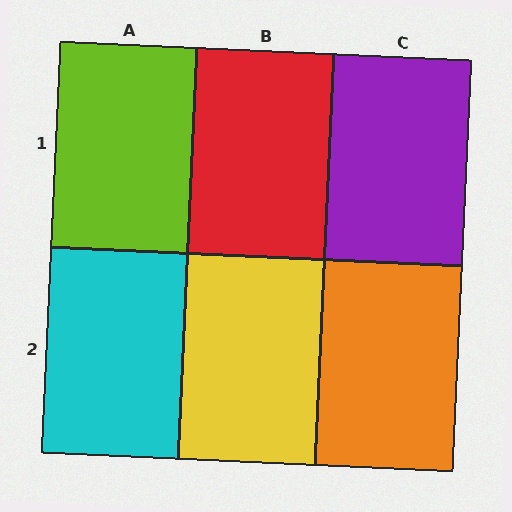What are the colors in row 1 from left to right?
Lime, red, purple.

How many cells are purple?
1 cell is purple.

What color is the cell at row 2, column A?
Cyan.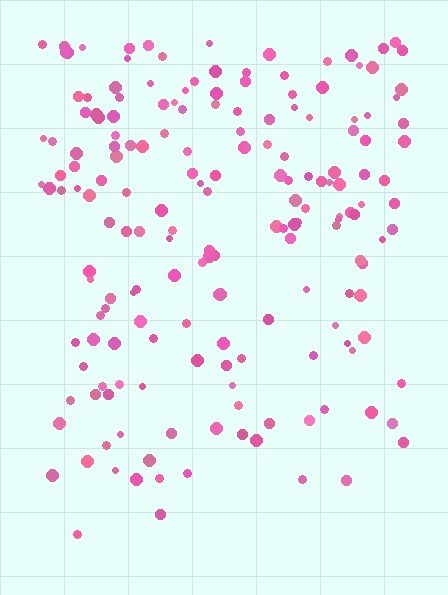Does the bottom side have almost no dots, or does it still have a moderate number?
Still a moderate number, just noticeably fewer than the top.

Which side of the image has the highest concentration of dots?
The top.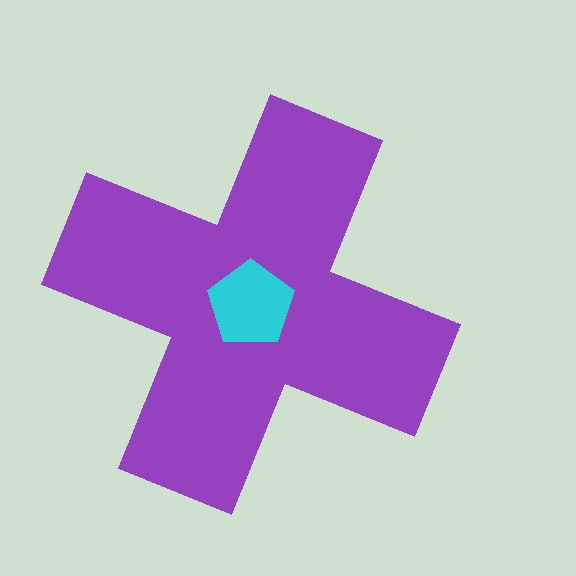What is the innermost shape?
The cyan pentagon.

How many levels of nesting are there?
2.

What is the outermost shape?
The purple cross.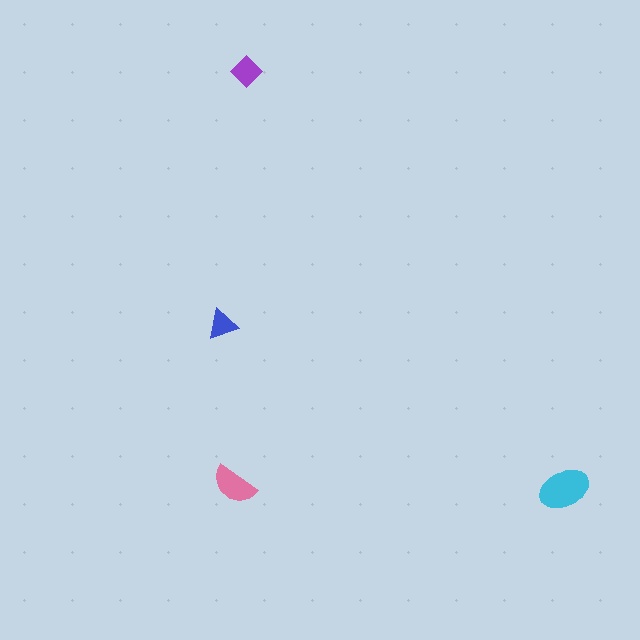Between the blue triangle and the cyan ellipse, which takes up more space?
The cyan ellipse.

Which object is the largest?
The cyan ellipse.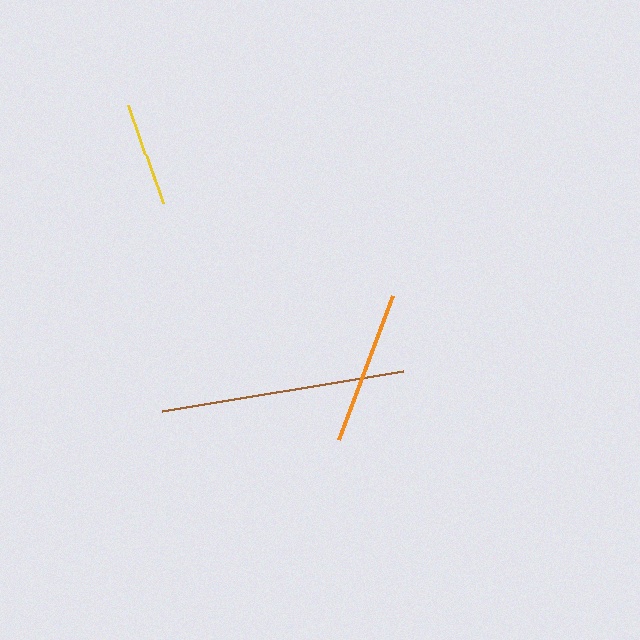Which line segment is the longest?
The brown line is the longest at approximately 245 pixels.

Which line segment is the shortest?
The yellow line is the shortest at approximately 105 pixels.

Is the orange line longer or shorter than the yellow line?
The orange line is longer than the yellow line.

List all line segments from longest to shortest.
From longest to shortest: brown, orange, yellow.